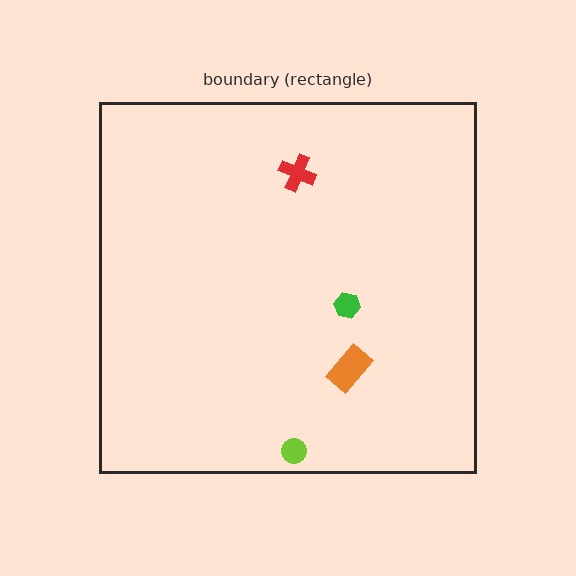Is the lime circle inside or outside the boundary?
Inside.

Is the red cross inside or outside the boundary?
Inside.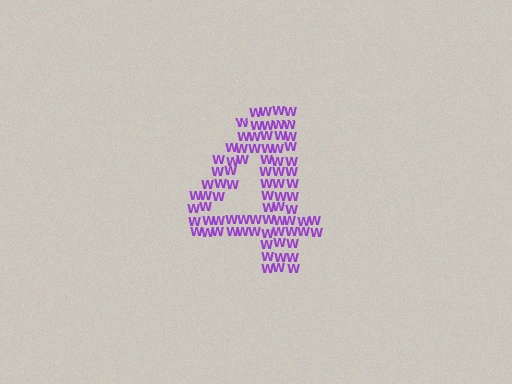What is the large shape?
The large shape is the digit 4.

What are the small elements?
The small elements are letter W's.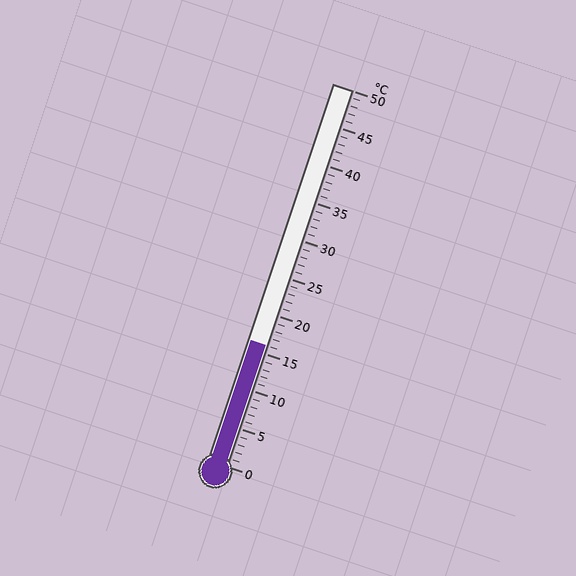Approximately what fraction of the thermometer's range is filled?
The thermometer is filled to approximately 30% of its range.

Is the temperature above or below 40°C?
The temperature is below 40°C.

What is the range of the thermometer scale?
The thermometer scale ranges from 0°C to 50°C.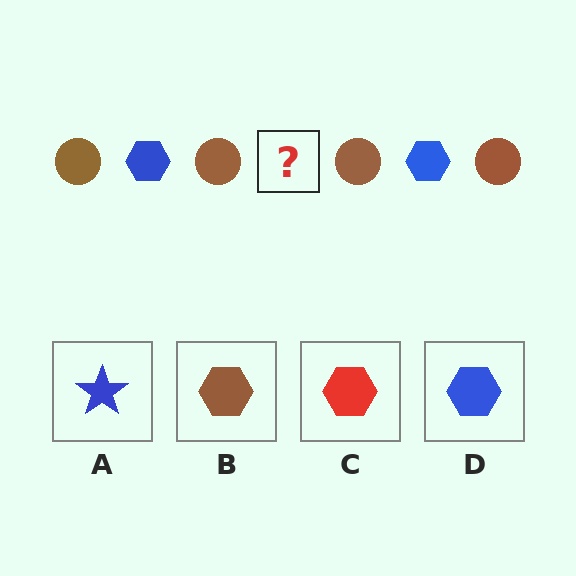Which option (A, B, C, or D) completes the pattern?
D.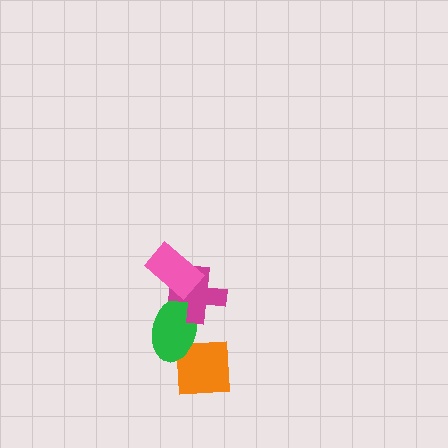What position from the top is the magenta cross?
The magenta cross is 2nd from the top.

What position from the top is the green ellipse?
The green ellipse is 3rd from the top.